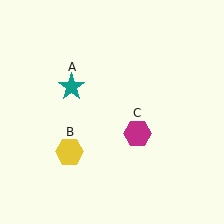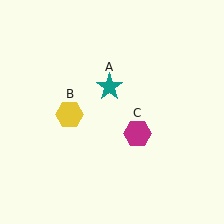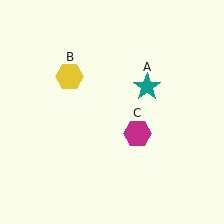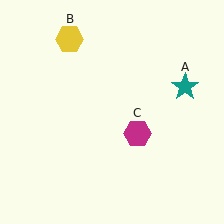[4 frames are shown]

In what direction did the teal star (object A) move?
The teal star (object A) moved right.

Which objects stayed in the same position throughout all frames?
Magenta hexagon (object C) remained stationary.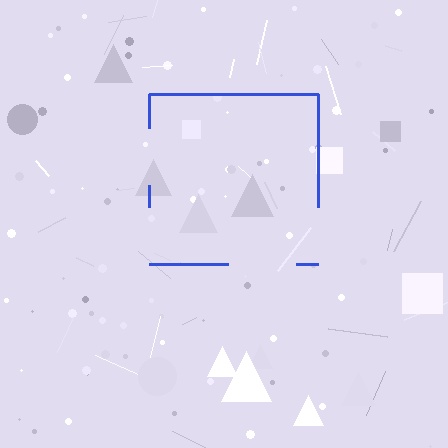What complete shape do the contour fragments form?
The contour fragments form a square.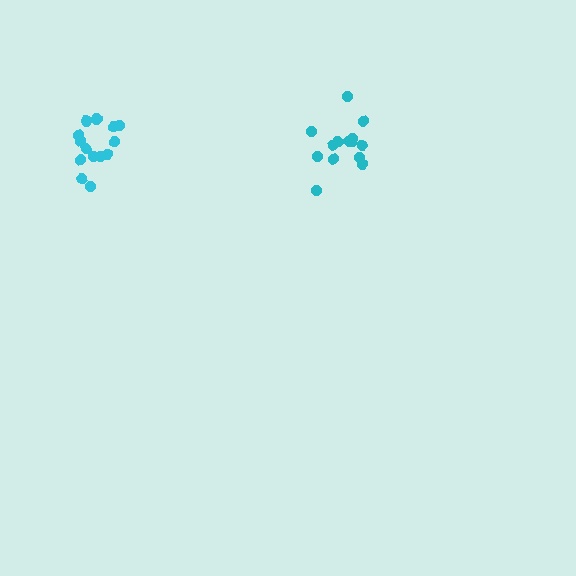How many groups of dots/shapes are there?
There are 2 groups.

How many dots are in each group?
Group 1: 14 dots, Group 2: 15 dots (29 total).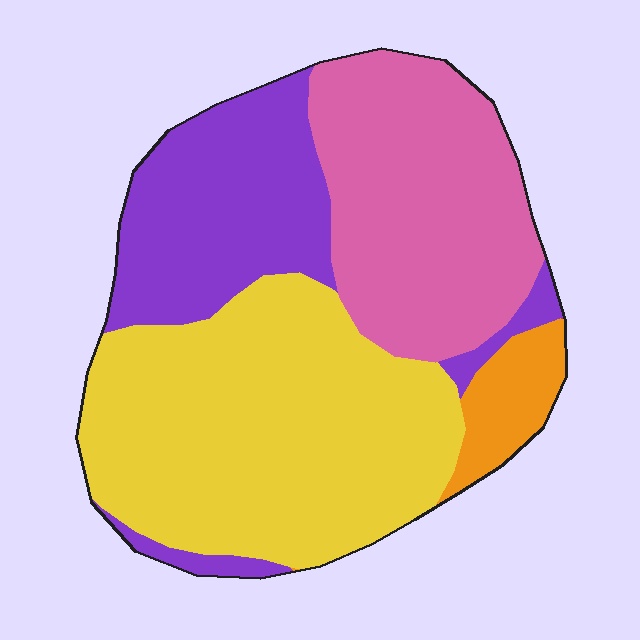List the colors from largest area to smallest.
From largest to smallest: yellow, pink, purple, orange.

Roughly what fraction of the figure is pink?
Pink covers roughly 30% of the figure.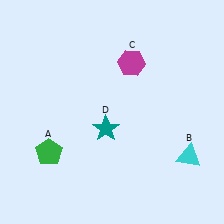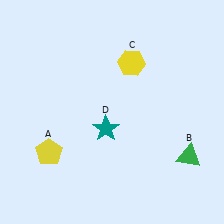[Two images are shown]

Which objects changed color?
A changed from green to yellow. B changed from cyan to green. C changed from magenta to yellow.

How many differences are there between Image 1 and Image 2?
There are 3 differences between the two images.